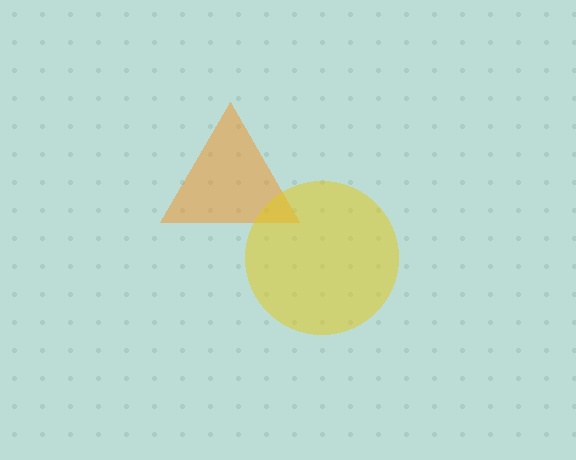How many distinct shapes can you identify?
There are 2 distinct shapes: an orange triangle, a yellow circle.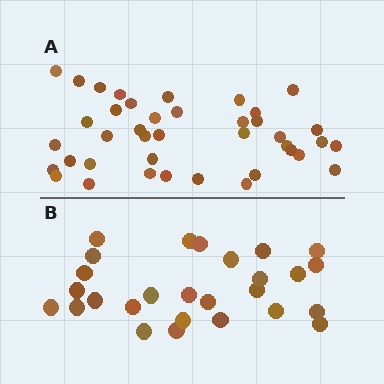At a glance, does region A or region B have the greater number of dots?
Region A (the top region) has more dots.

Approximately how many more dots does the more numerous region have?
Region A has approximately 15 more dots than region B.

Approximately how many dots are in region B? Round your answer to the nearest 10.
About 30 dots. (The exact count is 27, which rounds to 30.)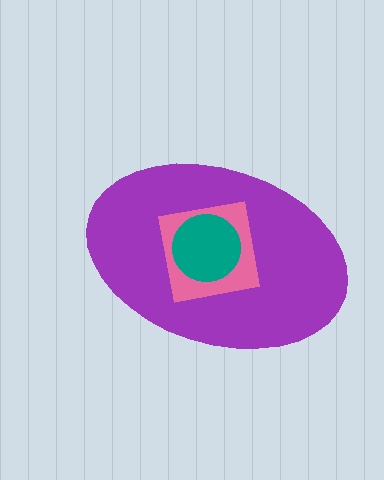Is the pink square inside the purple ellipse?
Yes.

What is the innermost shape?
The teal circle.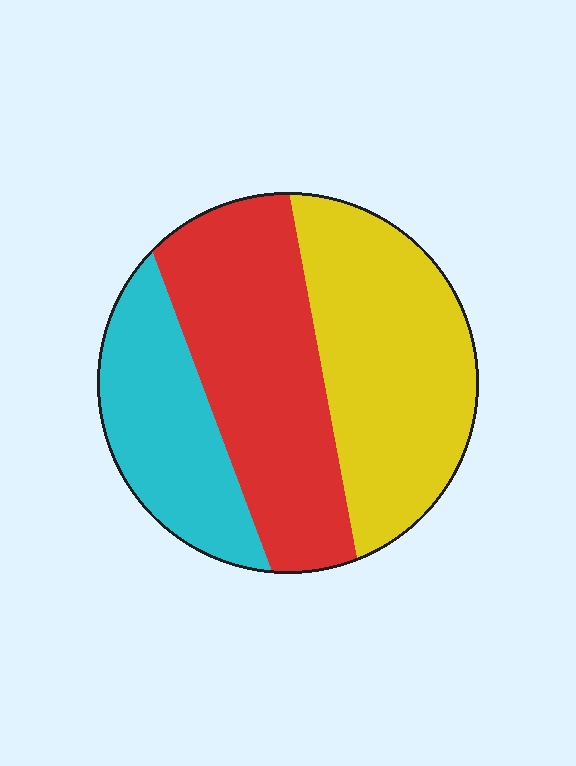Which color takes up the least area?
Cyan, at roughly 25%.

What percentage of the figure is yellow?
Yellow takes up about three eighths (3/8) of the figure.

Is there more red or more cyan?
Red.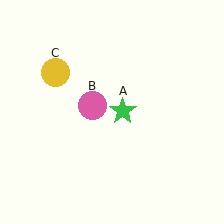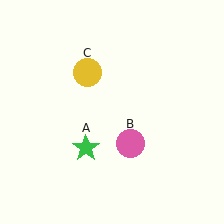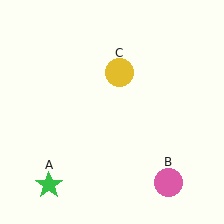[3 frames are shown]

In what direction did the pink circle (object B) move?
The pink circle (object B) moved down and to the right.